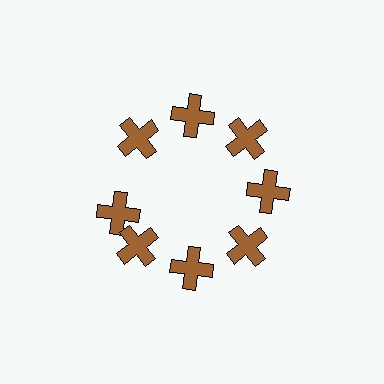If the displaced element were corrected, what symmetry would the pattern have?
It would have 8-fold rotational symmetry — the pattern would map onto itself every 45 degrees.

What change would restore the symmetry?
The symmetry would be restored by rotating it back into even spacing with its neighbors so that all 8 crosses sit at equal angles and equal distance from the center.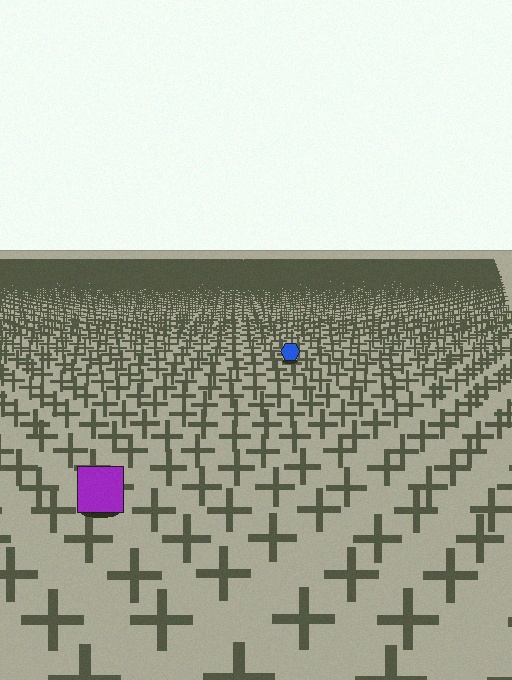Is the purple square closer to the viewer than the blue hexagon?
Yes. The purple square is closer — you can tell from the texture gradient: the ground texture is coarser near it.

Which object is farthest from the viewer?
The blue hexagon is farthest from the viewer. It appears smaller and the ground texture around it is denser.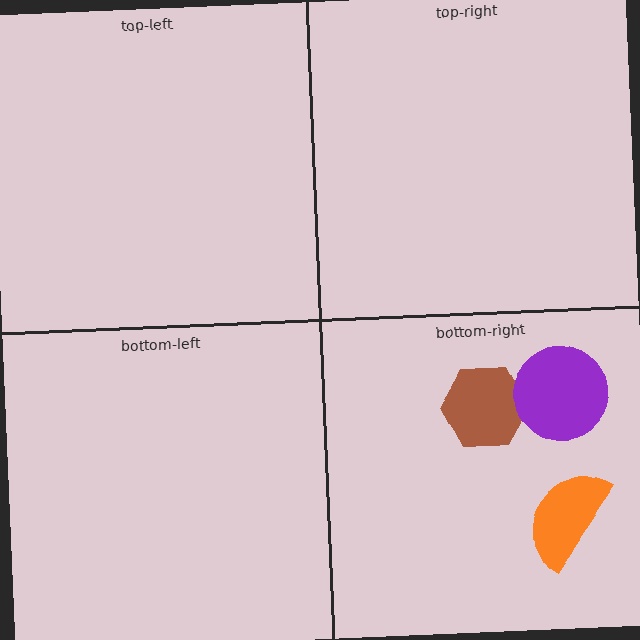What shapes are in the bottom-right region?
The brown hexagon, the orange semicircle, the purple circle.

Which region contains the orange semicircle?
The bottom-right region.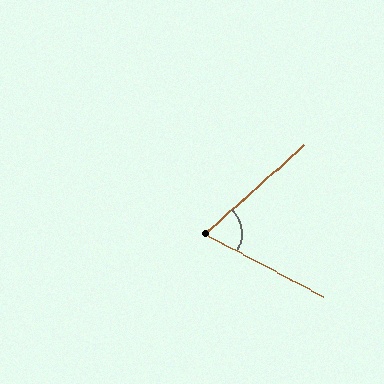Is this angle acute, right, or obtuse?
It is acute.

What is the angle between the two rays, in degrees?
Approximately 70 degrees.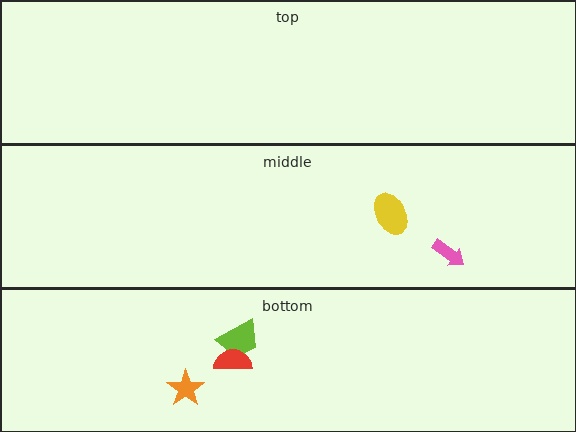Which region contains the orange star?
The bottom region.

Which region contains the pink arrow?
The middle region.